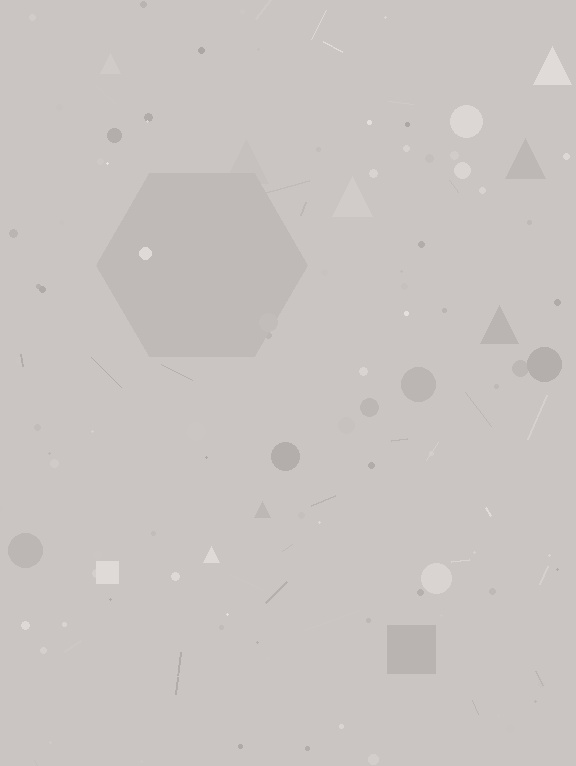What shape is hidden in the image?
A hexagon is hidden in the image.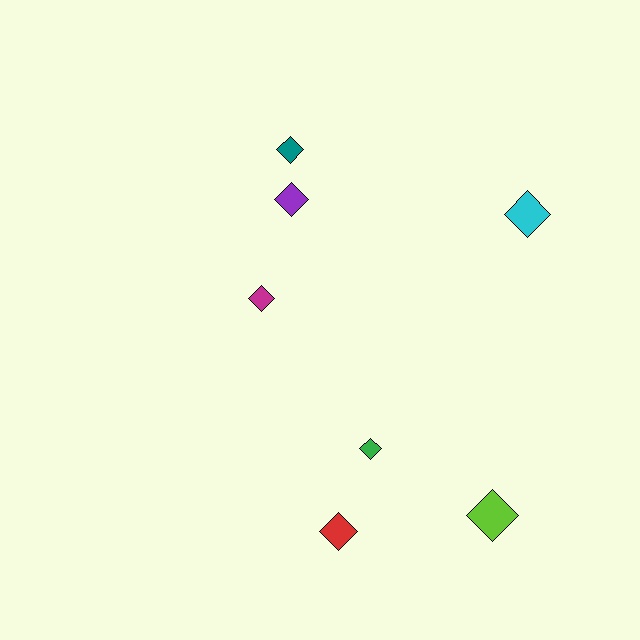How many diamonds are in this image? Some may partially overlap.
There are 7 diamonds.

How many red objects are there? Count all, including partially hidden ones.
There is 1 red object.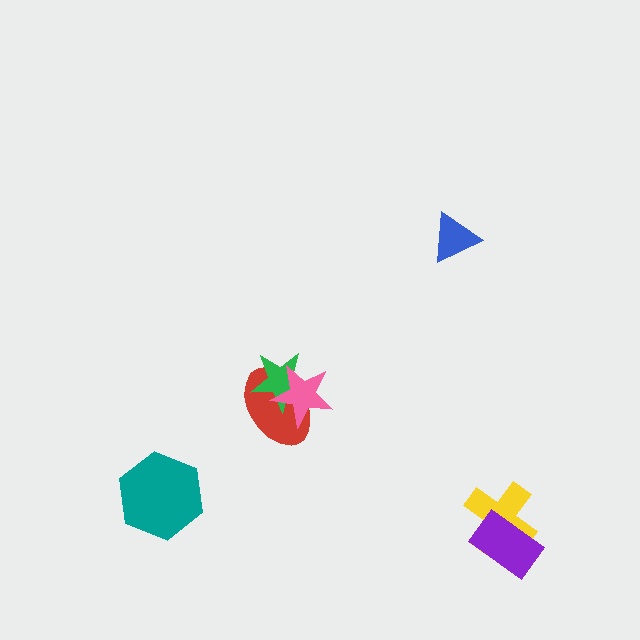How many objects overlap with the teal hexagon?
0 objects overlap with the teal hexagon.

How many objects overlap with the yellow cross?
1 object overlaps with the yellow cross.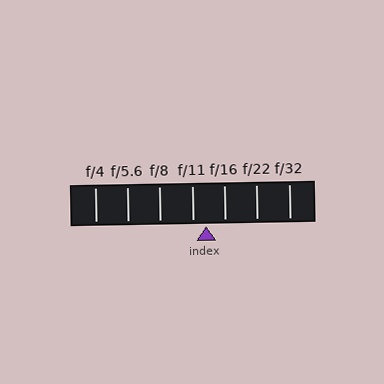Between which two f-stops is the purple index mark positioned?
The index mark is between f/11 and f/16.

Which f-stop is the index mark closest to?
The index mark is closest to f/11.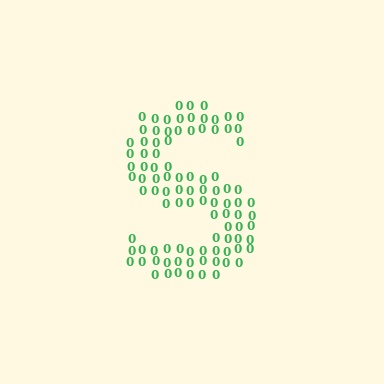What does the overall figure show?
The overall figure shows the letter S.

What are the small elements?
The small elements are digit 0's.